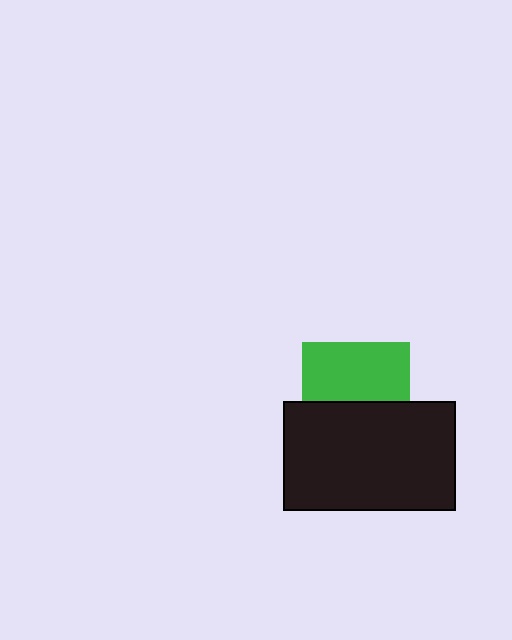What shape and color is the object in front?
The object in front is a black rectangle.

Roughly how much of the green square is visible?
About half of it is visible (roughly 56%).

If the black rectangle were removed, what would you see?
You would see the complete green square.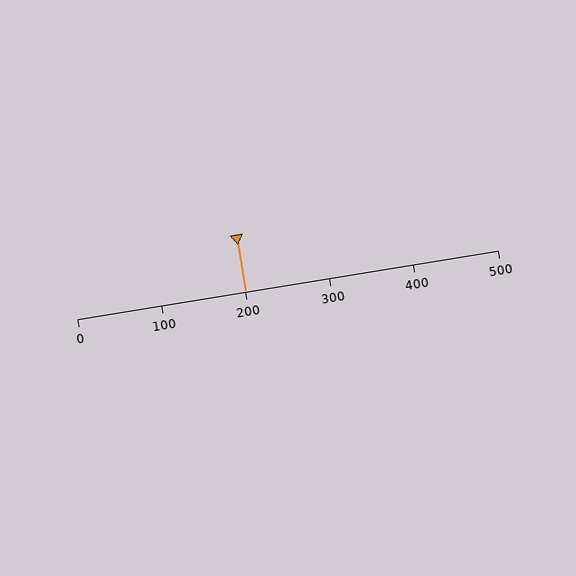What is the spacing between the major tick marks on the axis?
The major ticks are spaced 100 apart.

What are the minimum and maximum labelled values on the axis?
The axis runs from 0 to 500.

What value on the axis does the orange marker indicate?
The marker indicates approximately 200.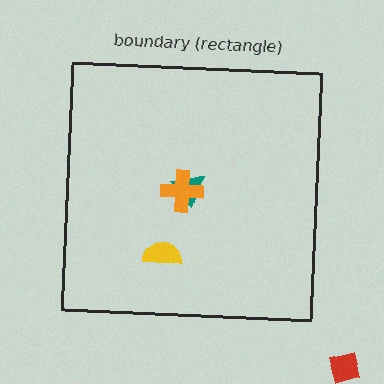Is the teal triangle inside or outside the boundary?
Inside.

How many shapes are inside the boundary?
3 inside, 1 outside.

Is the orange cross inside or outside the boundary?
Inside.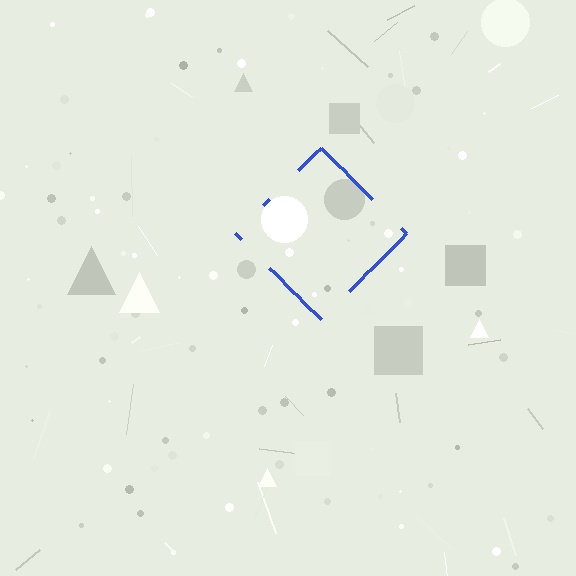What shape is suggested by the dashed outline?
The dashed outline suggests a diamond.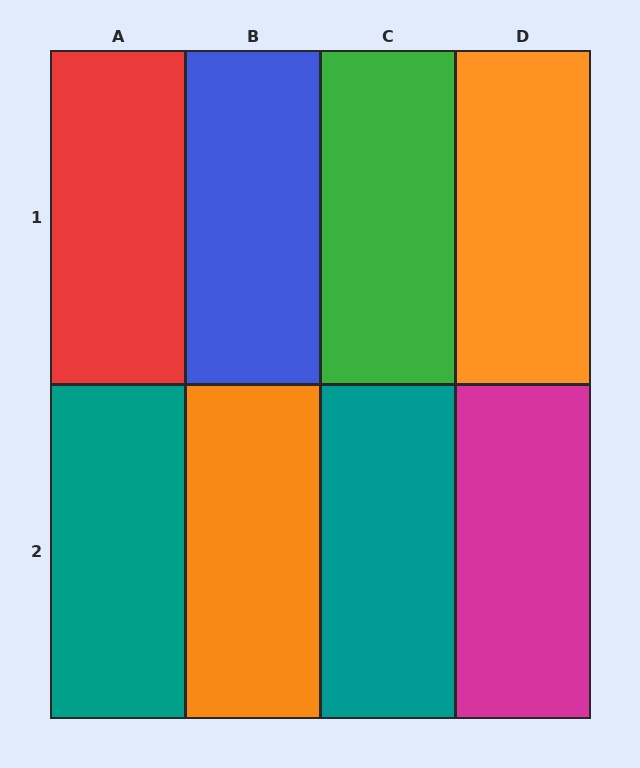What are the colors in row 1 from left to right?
Red, blue, green, orange.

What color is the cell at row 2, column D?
Magenta.